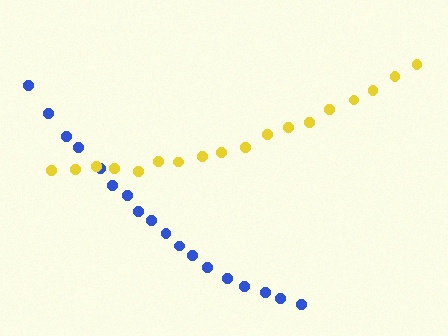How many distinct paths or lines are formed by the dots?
There are 2 distinct paths.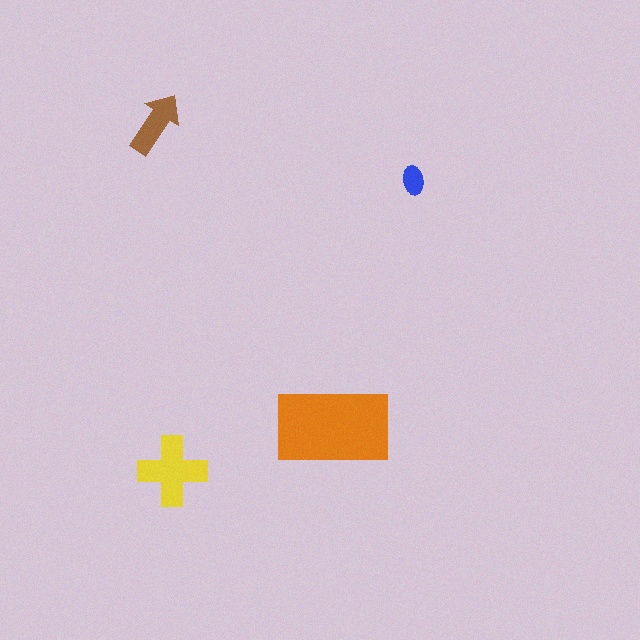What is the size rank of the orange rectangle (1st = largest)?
1st.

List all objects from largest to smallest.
The orange rectangle, the yellow cross, the brown arrow, the blue ellipse.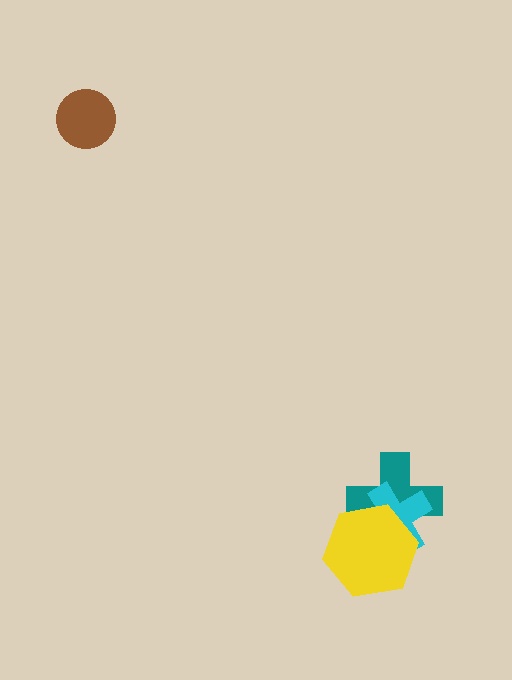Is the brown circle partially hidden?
No, no other shape covers it.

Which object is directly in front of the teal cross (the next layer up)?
The cyan cross is directly in front of the teal cross.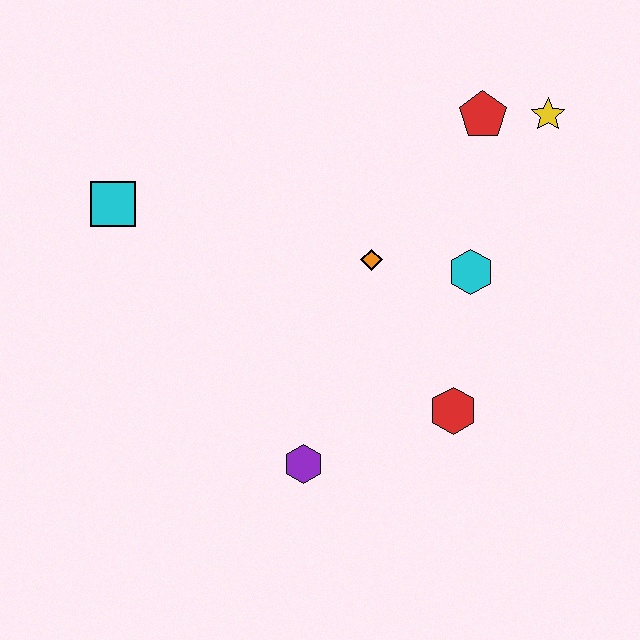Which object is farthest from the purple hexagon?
The yellow star is farthest from the purple hexagon.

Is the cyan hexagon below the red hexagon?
No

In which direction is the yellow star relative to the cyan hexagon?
The yellow star is above the cyan hexagon.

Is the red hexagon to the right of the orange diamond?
Yes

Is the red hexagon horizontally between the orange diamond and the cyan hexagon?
Yes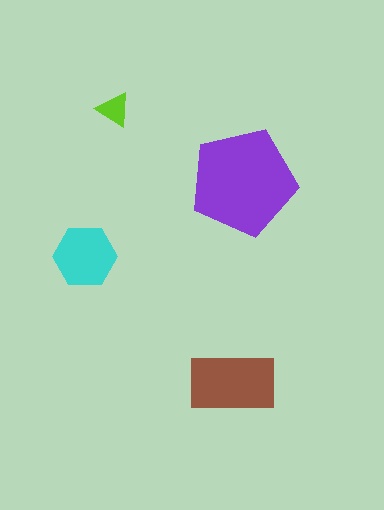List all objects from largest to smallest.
The purple pentagon, the brown rectangle, the cyan hexagon, the lime triangle.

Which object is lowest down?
The brown rectangle is bottommost.